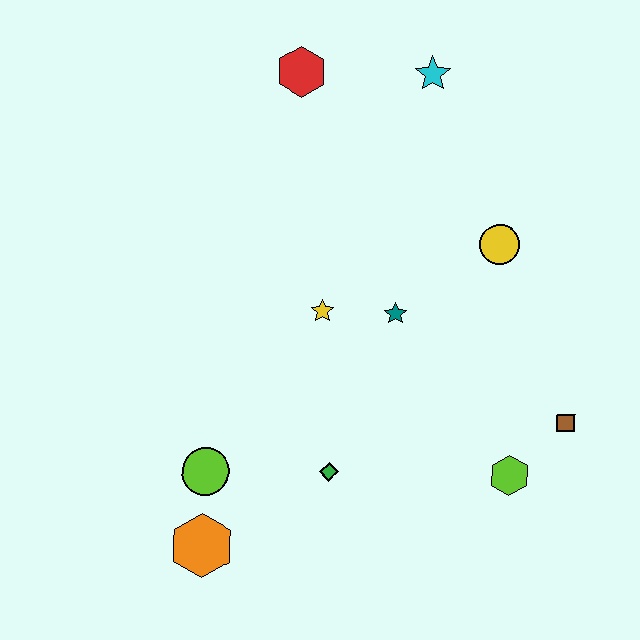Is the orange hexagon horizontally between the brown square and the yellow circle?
No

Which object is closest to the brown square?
The lime hexagon is closest to the brown square.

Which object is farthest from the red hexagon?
The orange hexagon is farthest from the red hexagon.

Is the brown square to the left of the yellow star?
No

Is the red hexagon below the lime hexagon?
No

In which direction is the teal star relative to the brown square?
The teal star is to the left of the brown square.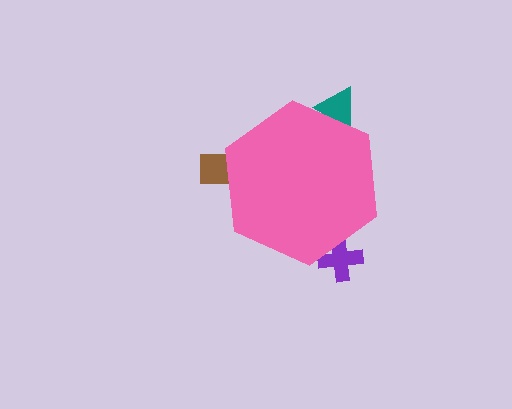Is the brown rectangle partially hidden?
Yes, the brown rectangle is partially hidden behind the pink hexagon.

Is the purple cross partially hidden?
Yes, the purple cross is partially hidden behind the pink hexagon.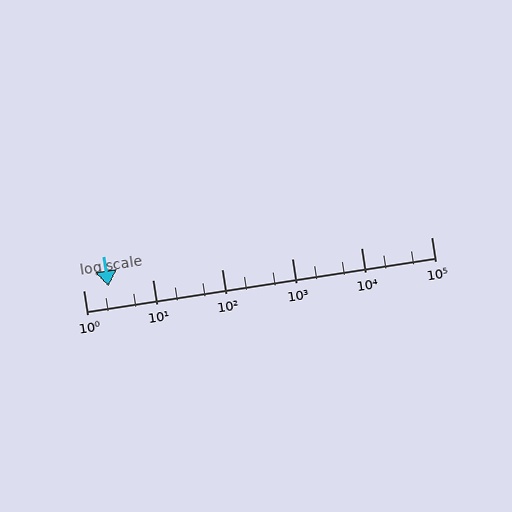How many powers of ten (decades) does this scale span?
The scale spans 5 decades, from 1 to 100000.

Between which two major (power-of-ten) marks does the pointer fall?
The pointer is between 1 and 10.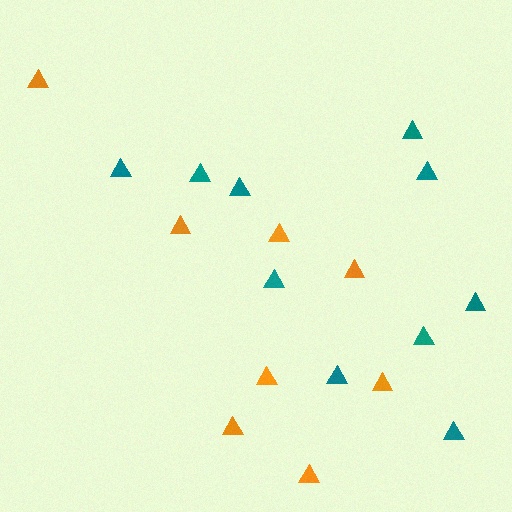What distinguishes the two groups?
There are 2 groups: one group of orange triangles (8) and one group of teal triangles (10).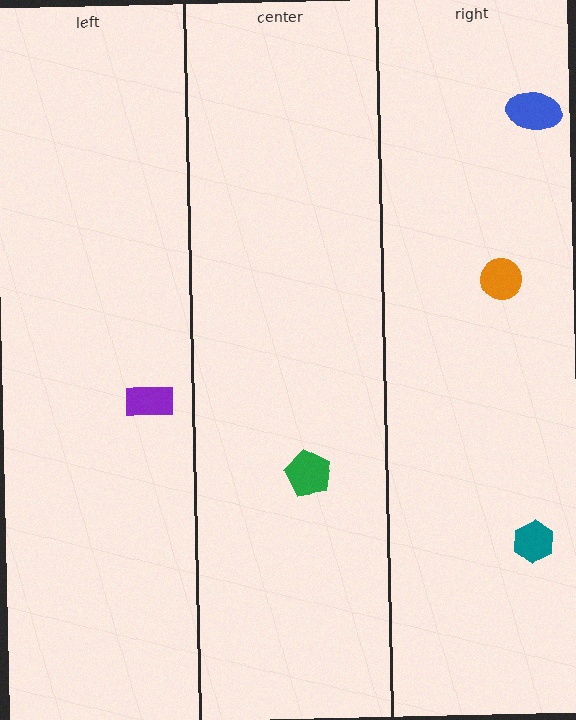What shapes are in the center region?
The green pentagon.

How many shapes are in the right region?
3.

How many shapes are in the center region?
1.